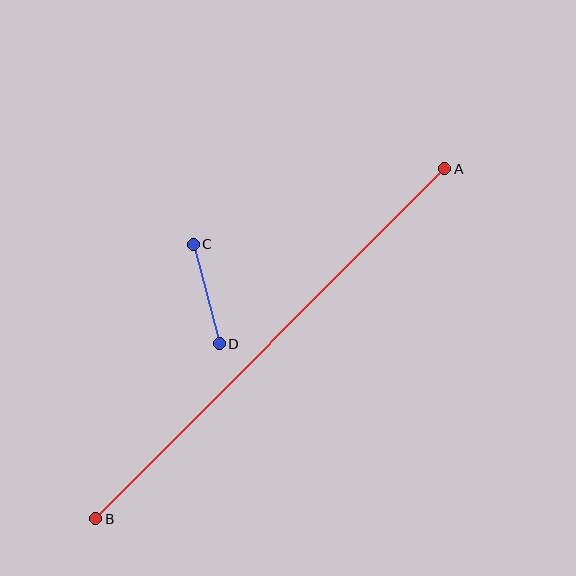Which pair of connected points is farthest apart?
Points A and B are farthest apart.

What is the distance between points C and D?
The distance is approximately 103 pixels.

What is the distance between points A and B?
The distance is approximately 494 pixels.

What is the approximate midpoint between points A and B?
The midpoint is at approximately (270, 344) pixels.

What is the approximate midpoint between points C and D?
The midpoint is at approximately (206, 294) pixels.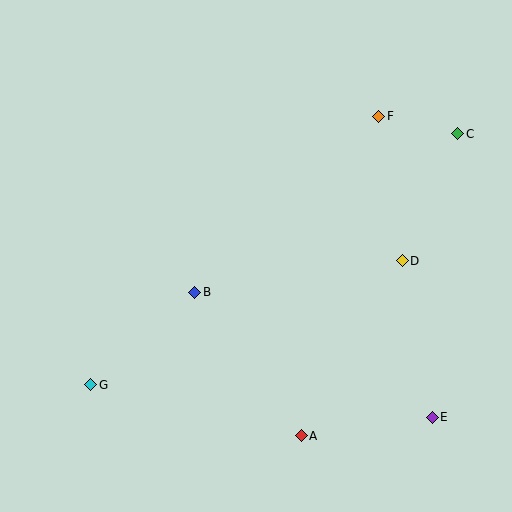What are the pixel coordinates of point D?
Point D is at (402, 261).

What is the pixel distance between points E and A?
The distance between E and A is 133 pixels.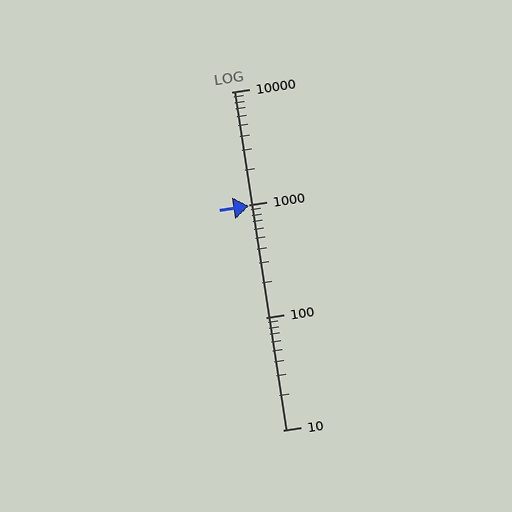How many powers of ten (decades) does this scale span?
The scale spans 3 decades, from 10 to 10000.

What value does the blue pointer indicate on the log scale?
The pointer indicates approximately 980.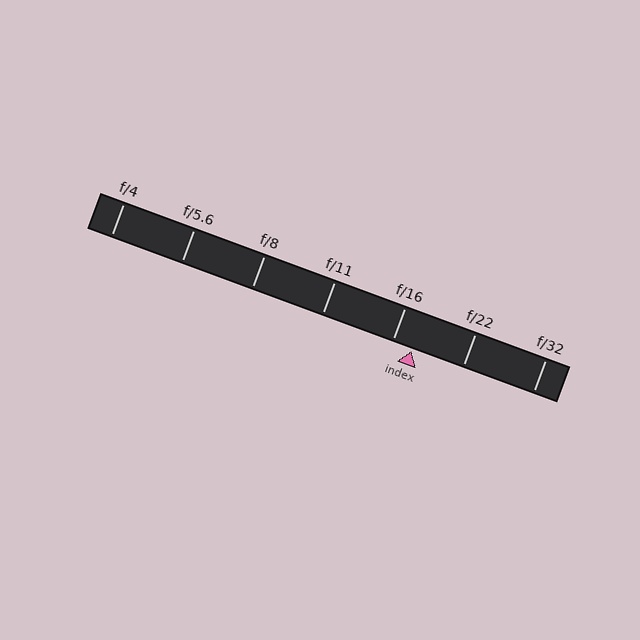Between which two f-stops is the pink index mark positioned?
The index mark is between f/16 and f/22.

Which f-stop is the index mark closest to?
The index mark is closest to f/16.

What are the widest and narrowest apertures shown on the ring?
The widest aperture shown is f/4 and the narrowest is f/32.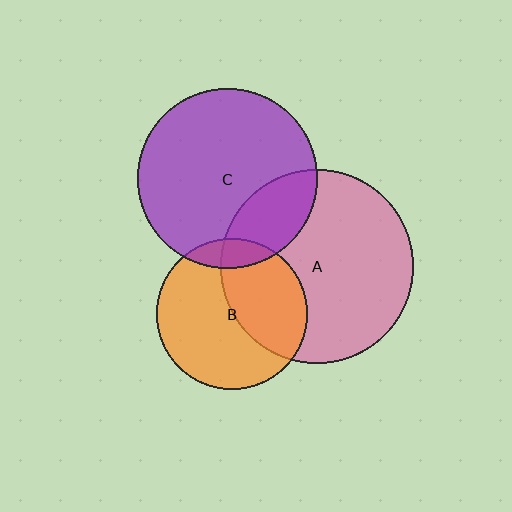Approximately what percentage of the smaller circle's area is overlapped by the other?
Approximately 25%.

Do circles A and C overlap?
Yes.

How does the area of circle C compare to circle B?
Approximately 1.4 times.